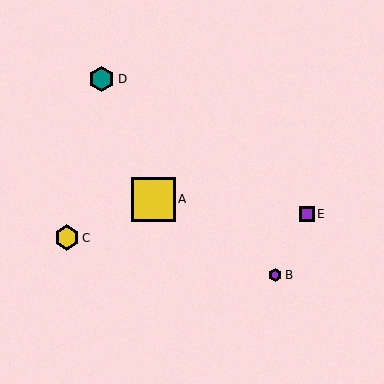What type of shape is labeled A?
Shape A is a yellow square.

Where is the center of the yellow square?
The center of the yellow square is at (153, 199).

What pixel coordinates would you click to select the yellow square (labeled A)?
Click at (153, 199) to select the yellow square A.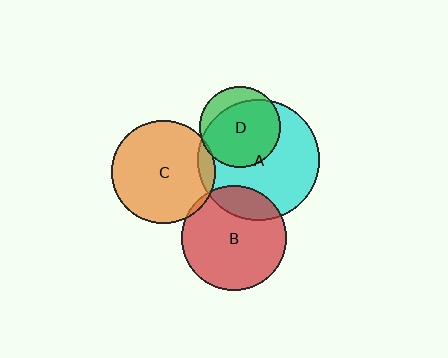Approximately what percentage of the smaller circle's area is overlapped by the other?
Approximately 80%.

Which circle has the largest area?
Circle A (cyan).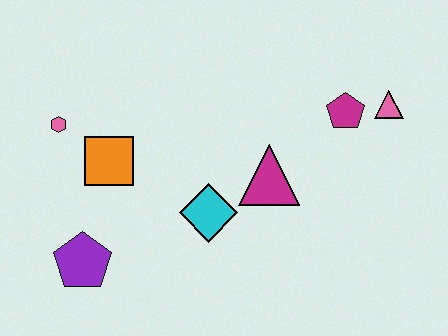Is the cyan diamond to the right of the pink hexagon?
Yes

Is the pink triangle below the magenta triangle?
No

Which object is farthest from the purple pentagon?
The pink triangle is farthest from the purple pentagon.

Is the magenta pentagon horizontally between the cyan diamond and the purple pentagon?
No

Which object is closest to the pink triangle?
The magenta pentagon is closest to the pink triangle.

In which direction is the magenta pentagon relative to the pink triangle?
The magenta pentagon is to the left of the pink triangle.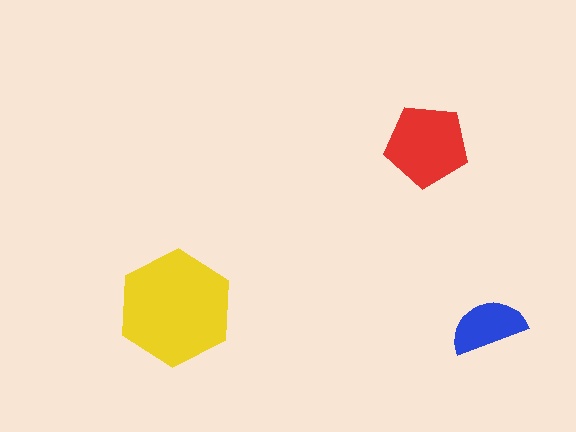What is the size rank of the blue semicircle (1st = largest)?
3rd.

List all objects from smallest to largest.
The blue semicircle, the red pentagon, the yellow hexagon.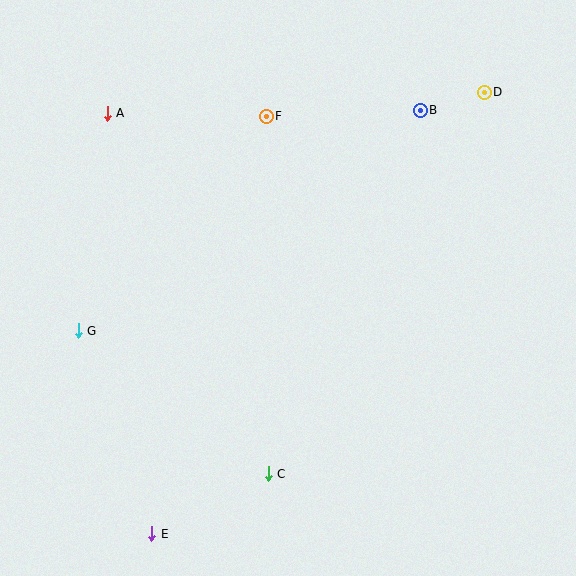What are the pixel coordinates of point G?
Point G is at (78, 330).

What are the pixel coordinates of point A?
Point A is at (108, 113).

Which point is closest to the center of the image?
Point F at (267, 116) is closest to the center.